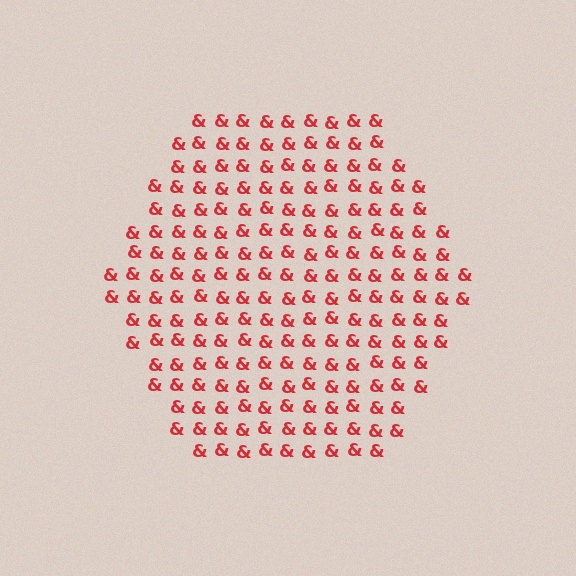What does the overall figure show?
The overall figure shows a hexagon.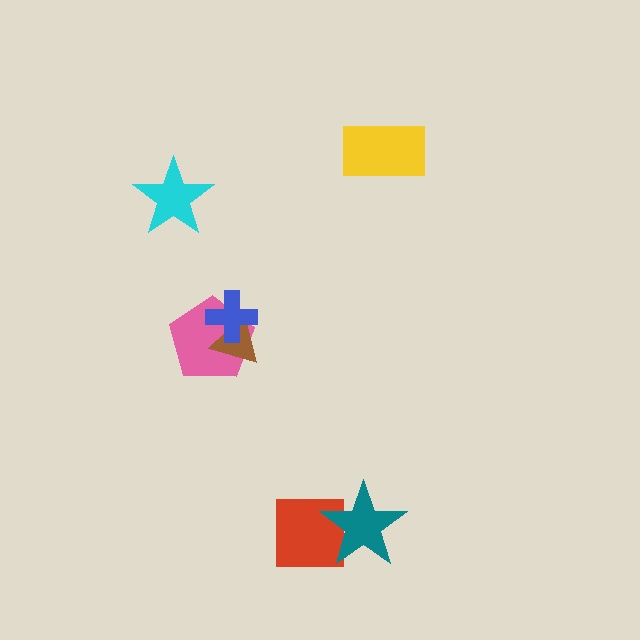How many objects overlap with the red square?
1 object overlaps with the red square.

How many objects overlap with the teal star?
1 object overlaps with the teal star.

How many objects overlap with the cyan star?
0 objects overlap with the cyan star.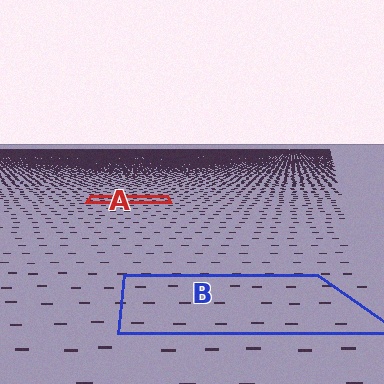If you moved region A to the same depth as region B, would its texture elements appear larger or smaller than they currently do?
They would appear larger. At a closer depth, the same texture elements are projected at a bigger on-screen size.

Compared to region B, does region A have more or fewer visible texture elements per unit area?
Region A has more texture elements per unit area — they are packed more densely because it is farther away.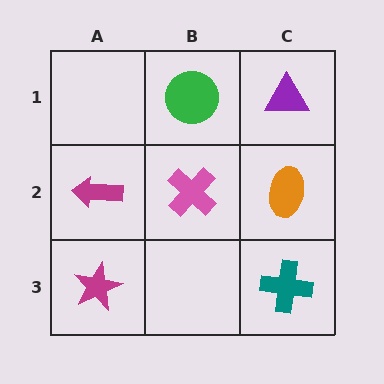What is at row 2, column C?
An orange ellipse.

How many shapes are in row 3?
2 shapes.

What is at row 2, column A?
A magenta arrow.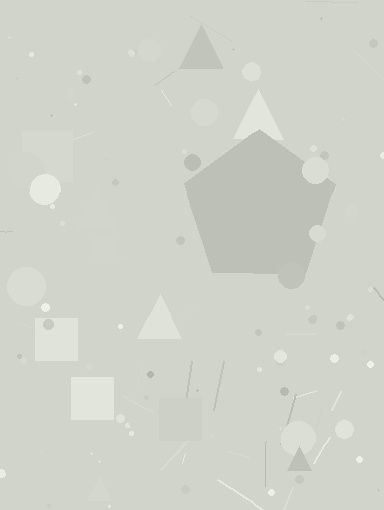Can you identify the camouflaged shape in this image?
The camouflaged shape is a pentagon.